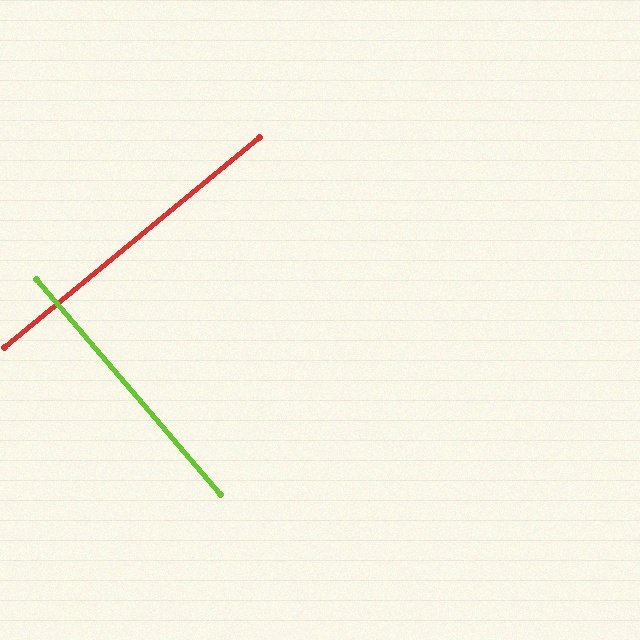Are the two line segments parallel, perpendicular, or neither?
Perpendicular — they meet at approximately 89°.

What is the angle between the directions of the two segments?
Approximately 89 degrees.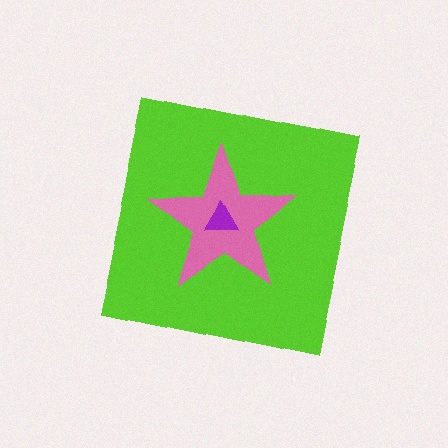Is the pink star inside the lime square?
Yes.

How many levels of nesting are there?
3.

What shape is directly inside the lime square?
The pink star.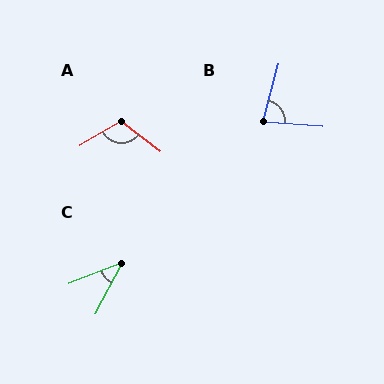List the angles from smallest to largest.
C (41°), B (79°), A (112°).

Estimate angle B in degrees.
Approximately 79 degrees.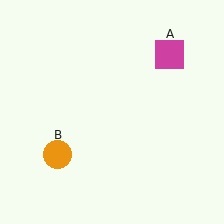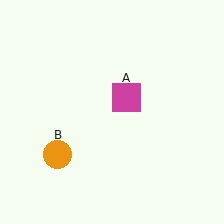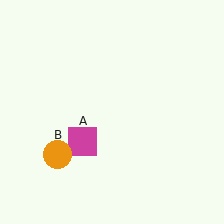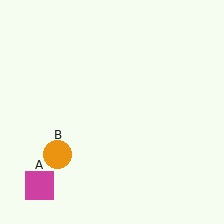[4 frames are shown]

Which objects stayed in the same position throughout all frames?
Orange circle (object B) remained stationary.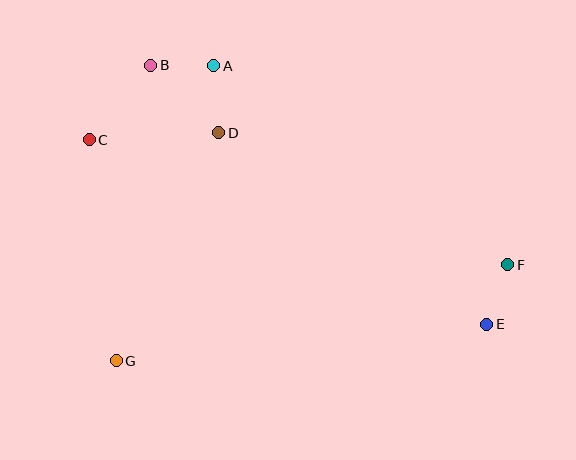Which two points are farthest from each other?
Points C and E are farthest from each other.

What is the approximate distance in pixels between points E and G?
The distance between E and G is approximately 372 pixels.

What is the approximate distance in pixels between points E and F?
The distance between E and F is approximately 63 pixels.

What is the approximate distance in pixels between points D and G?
The distance between D and G is approximately 250 pixels.